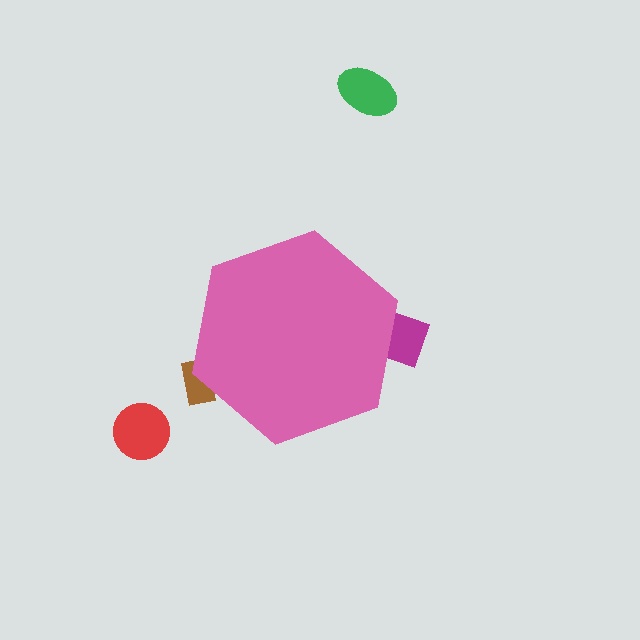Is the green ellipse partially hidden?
No, the green ellipse is fully visible.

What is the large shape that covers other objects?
A pink hexagon.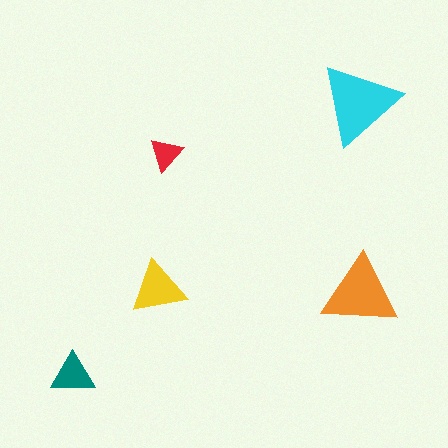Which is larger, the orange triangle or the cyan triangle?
The cyan one.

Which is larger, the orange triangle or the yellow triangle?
The orange one.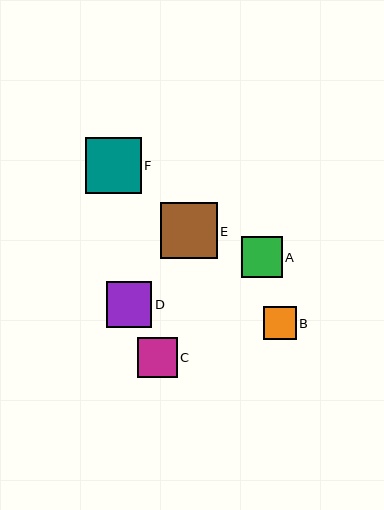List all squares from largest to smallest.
From largest to smallest: E, F, D, A, C, B.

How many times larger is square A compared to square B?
Square A is approximately 1.2 times the size of square B.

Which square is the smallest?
Square B is the smallest with a size of approximately 33 pixels.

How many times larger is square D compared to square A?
Square D is approximately 1.1 times the size of square A.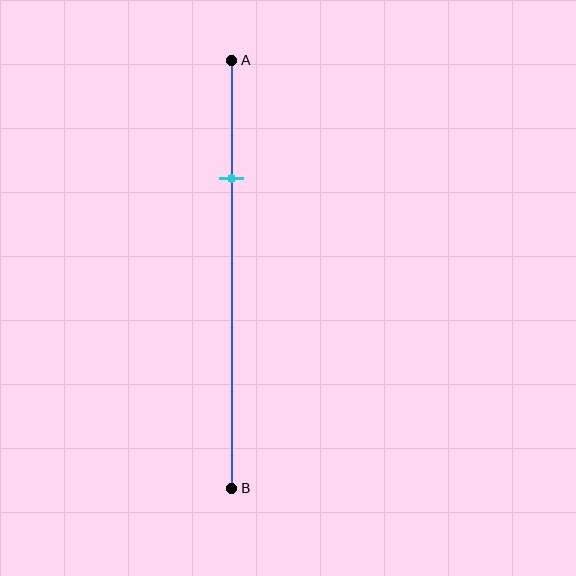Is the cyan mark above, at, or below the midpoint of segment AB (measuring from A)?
The cyan mark is above the midpoint of segment AB.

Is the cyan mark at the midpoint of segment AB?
No, the mark is at about 30% from A, not at the 50% midpoint.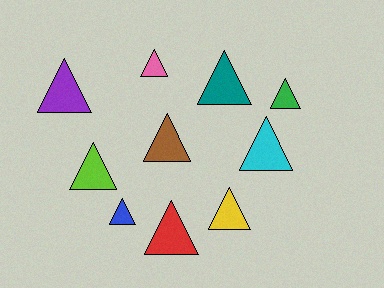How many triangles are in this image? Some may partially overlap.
There are 10 triangles.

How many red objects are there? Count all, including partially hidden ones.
There is 1 red object.